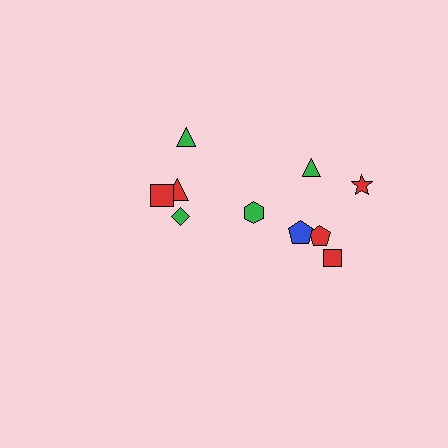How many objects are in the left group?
There are 4 objects.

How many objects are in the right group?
There are 6 objects.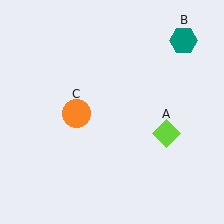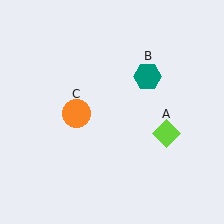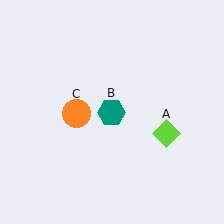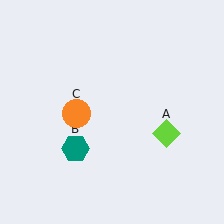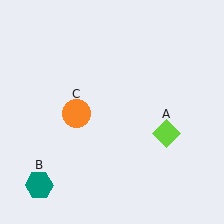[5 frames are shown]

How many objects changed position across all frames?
1 object changed position: teal hexagon (object B).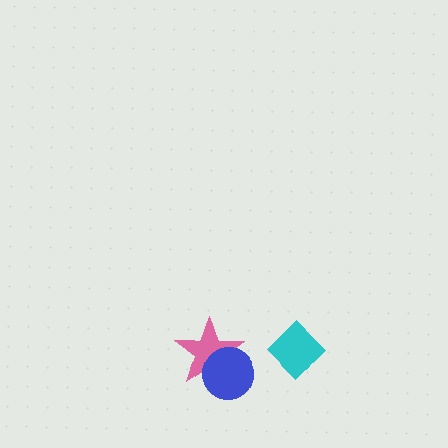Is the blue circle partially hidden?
No, no other shape covers it.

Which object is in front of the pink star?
The blue circle is in front of the pink star.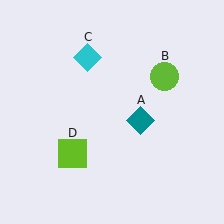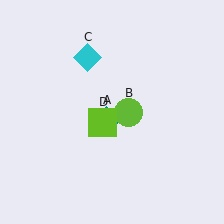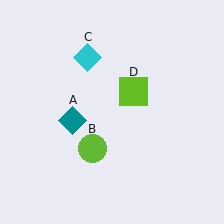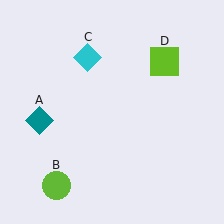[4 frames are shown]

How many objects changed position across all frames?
3 objects changed position: teal diamond (object A), lime circle (object B), lime square (object D).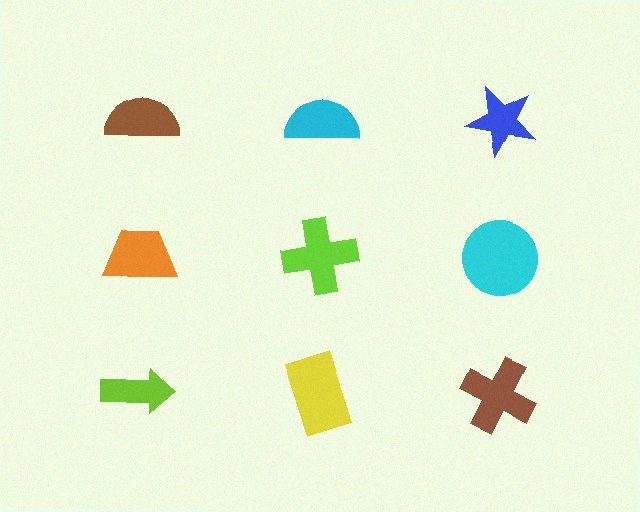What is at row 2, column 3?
A cyan circle.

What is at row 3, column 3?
A brown cross.